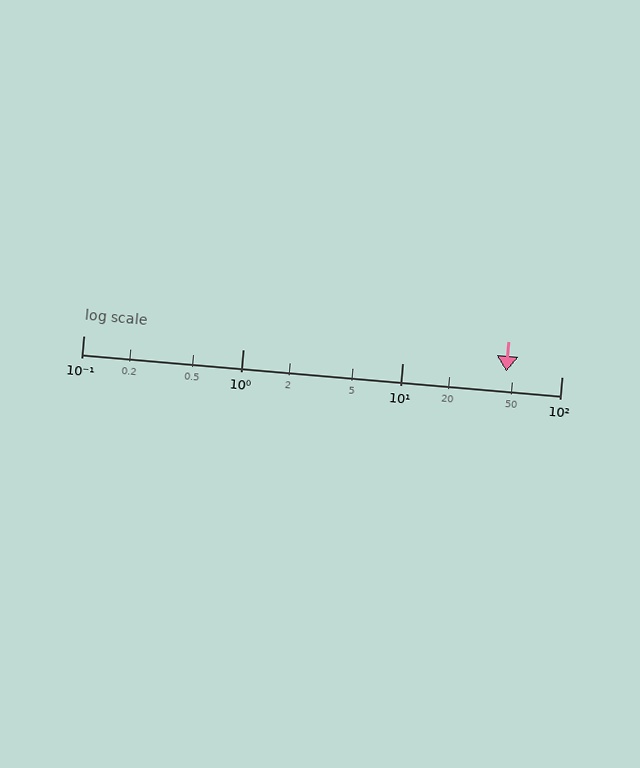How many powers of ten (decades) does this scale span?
The scale spans 3 decades, from 0.1 to 100.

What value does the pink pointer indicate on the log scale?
The pointer indicates approximately 45.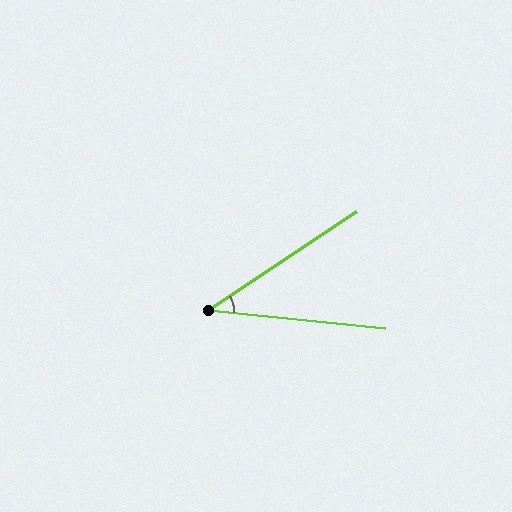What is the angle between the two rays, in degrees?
Approximately 40 degrees.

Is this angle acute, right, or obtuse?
It is acute.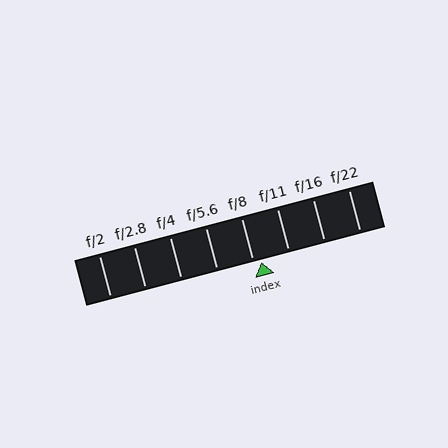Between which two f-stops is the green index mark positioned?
The index mark is between f/8 and f/11.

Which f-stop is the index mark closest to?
The index mark is closest to f/8.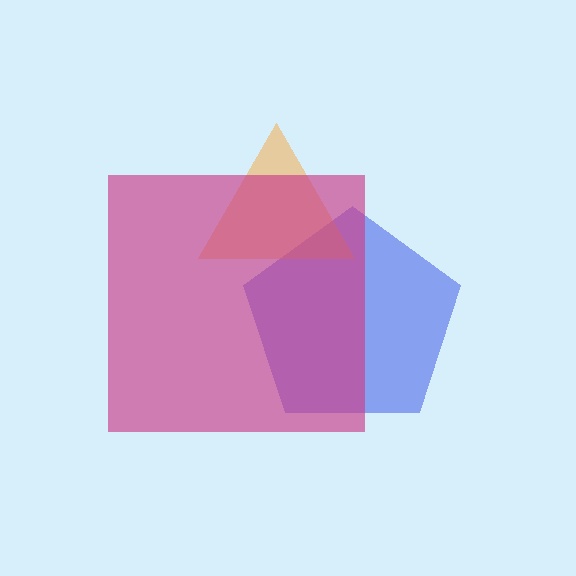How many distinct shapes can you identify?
There are 3 distinct shapes: a blue pentagon, an orange triangle, a magenta square.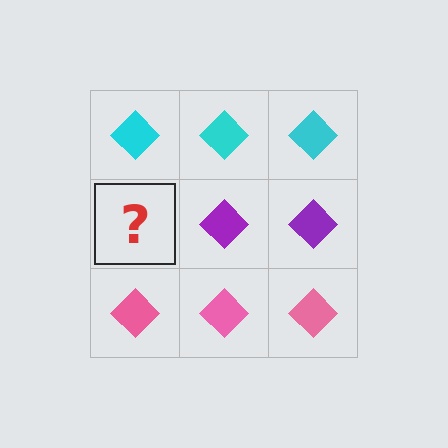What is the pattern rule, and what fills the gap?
The rule is that each row has a consistent color. The gap should be filled with a purple diamond.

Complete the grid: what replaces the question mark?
The question mark should be replaced with a purple diamond.